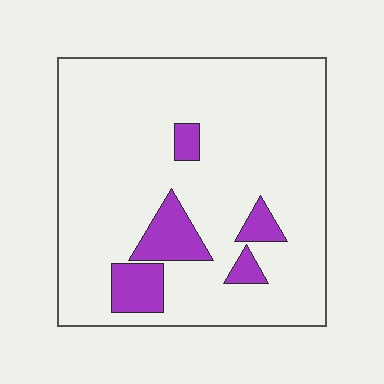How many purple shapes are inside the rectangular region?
5.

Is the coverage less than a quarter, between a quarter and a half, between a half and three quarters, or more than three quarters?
Less than a quarter.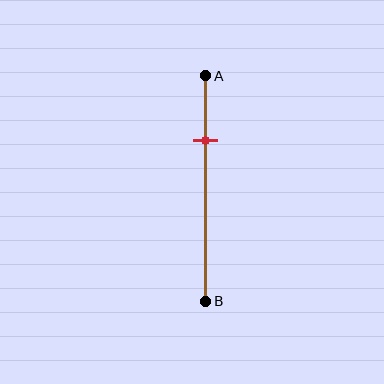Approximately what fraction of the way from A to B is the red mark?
The red mark is approximately 30% of the way from A to B.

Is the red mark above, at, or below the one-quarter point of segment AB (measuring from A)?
The red mark is below the one-quarter point of segment AB.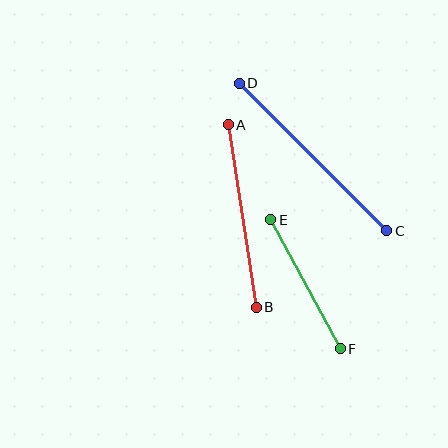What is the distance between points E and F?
The distance is approximately 147 pixels.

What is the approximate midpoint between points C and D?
The midpoint is at approximately (313, 157) pixels.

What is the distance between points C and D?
The distance is approximately 208 pixels.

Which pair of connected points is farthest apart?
Points C and D are farthest apart.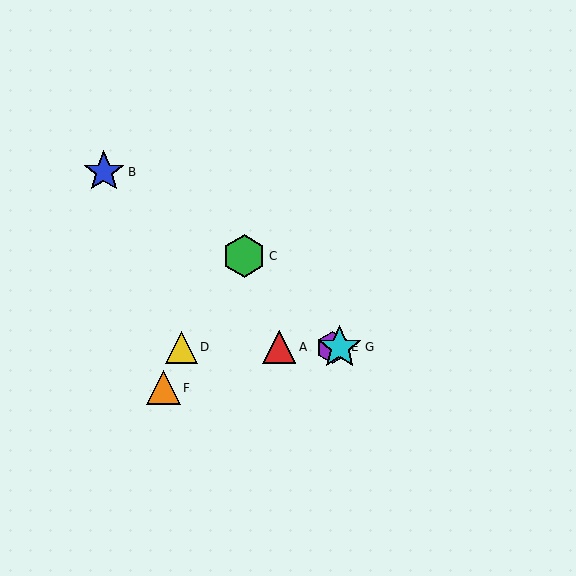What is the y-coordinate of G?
Object G is at y≈347.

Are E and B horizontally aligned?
No, E is at y≈347 and B is at y≈172.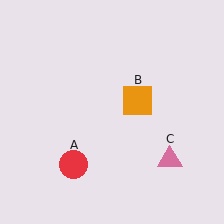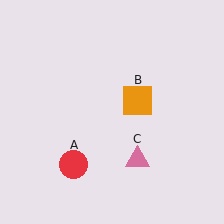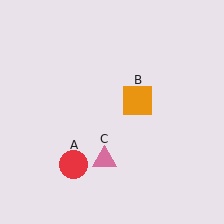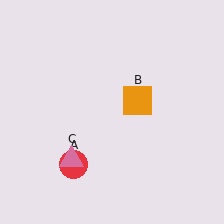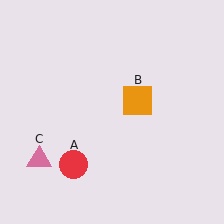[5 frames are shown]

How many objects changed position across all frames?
1 object changed position: pink triangle (object C).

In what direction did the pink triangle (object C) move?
The pink triangle (object C) moved left.